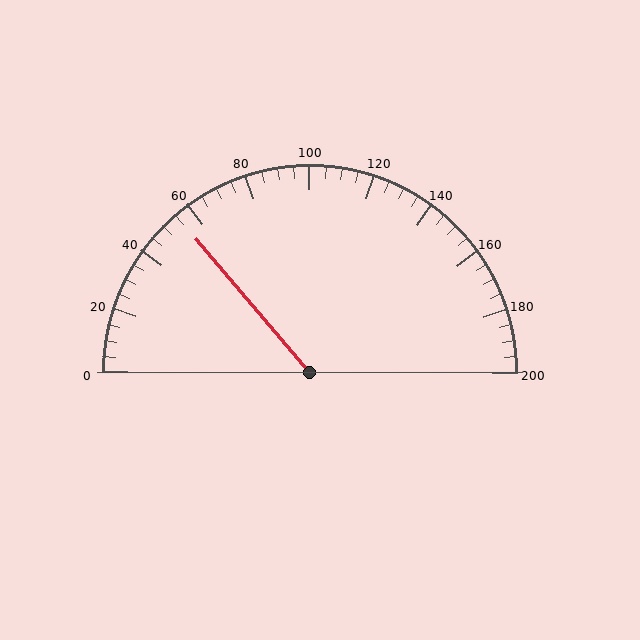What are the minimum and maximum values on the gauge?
The gauge ranges from 0 to 200.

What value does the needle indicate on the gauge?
The needle indicates approximately 55.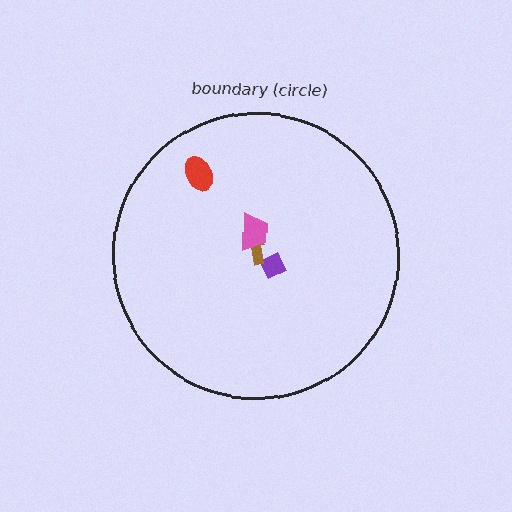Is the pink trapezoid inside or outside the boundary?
Inside.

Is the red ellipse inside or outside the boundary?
Inside.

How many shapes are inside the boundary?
4 inside, 0 outside.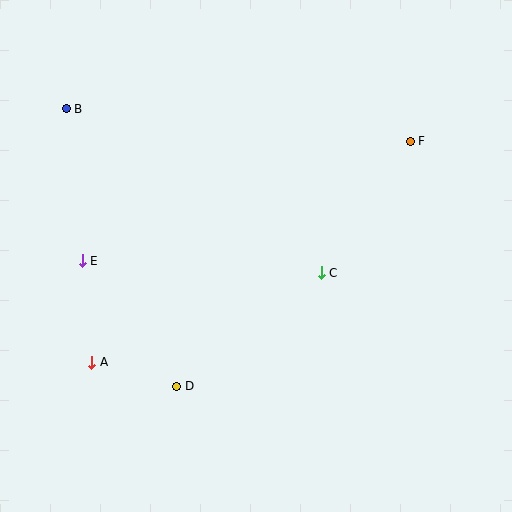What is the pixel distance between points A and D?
The distance between A and D is 88 pixels.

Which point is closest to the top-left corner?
Point B is closest to the top-left corner.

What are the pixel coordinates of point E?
Point E is at (82, 261).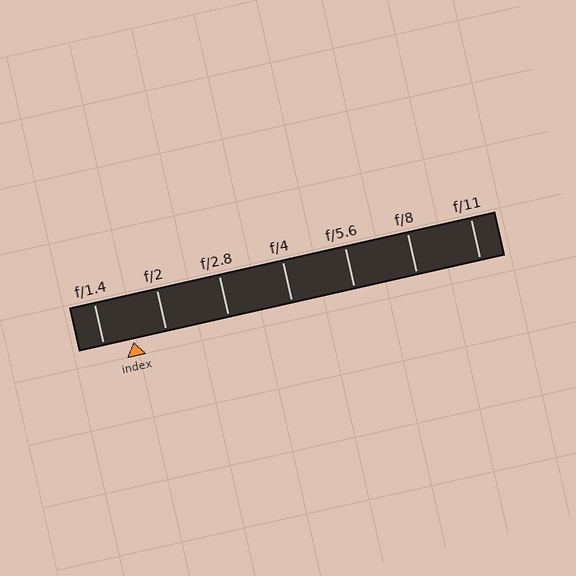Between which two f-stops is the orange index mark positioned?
The index mark is between f/1.4 and f/2.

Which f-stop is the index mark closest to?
The index mark is closest to f/1.4.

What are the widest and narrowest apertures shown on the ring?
The widest aperture shown is f/1.4 and the narrowest is f/11.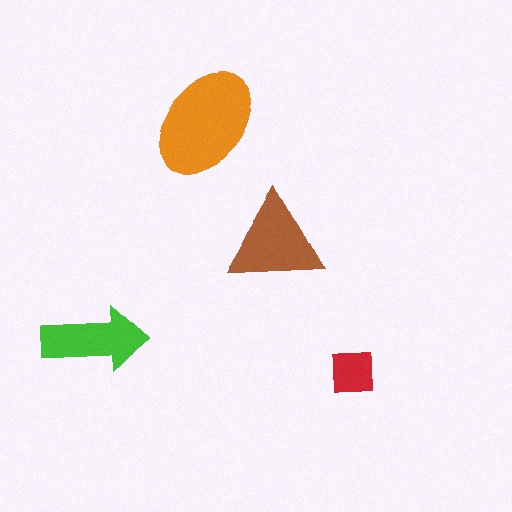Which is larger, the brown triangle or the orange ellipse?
The orange ellipse.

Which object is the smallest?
The red square.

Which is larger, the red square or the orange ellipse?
The orange ellipse.